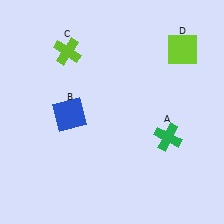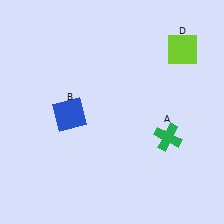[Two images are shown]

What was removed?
The lime cross (C) was removed in Image 2.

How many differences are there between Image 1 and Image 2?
There is 1 difference between the two images.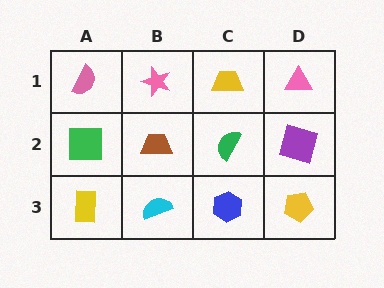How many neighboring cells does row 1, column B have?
3.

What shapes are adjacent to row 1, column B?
A brown trapezoid (row 2, column B), a pink semicircle (row 1, column A), a yellow trapezoid (row 1, column C).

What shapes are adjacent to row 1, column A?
A green square (row 2, column A), a pink star (row 1, column B).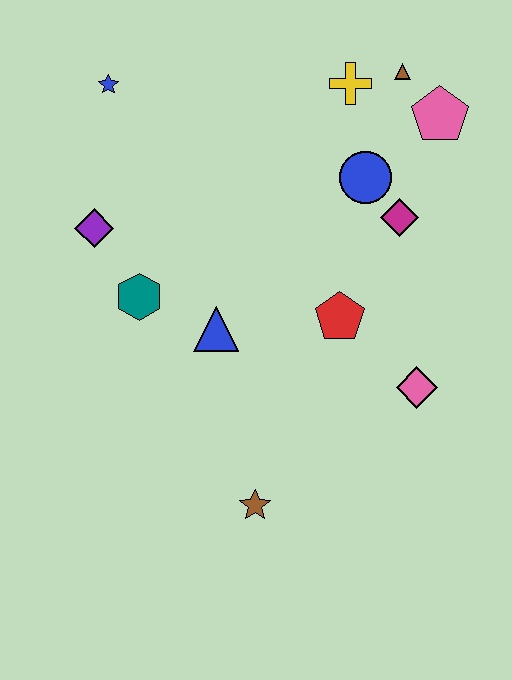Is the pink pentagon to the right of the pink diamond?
Yes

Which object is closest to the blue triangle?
The teal hexagon is closest to the blue triangle.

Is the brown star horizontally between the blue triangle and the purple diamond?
No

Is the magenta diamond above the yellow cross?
No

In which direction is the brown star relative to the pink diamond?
The brown star is to the left of the pink diamond.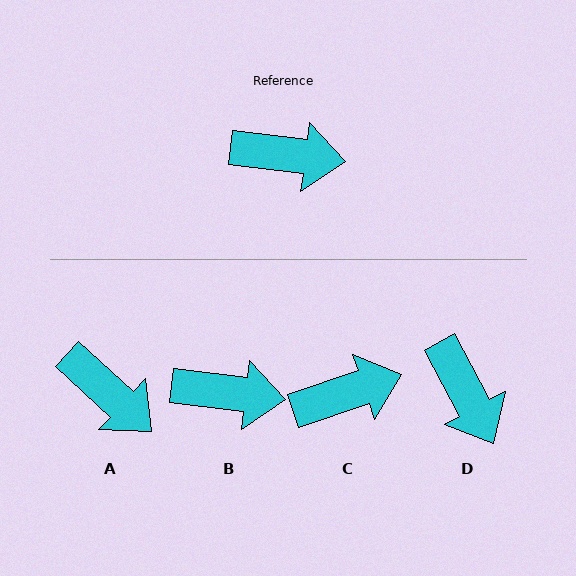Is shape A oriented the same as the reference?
No, it is off by about 36 degrees.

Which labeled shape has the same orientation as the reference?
B.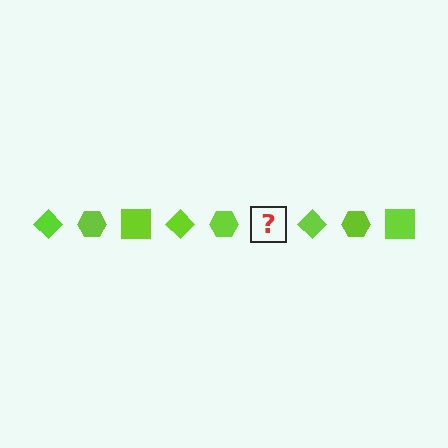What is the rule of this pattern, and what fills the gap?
The rule is that the pattern cycles through diamond, hexagon, square shapes in lime. The gap should be filled with a lime square.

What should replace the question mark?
The question mark should be replaced with a lime square.